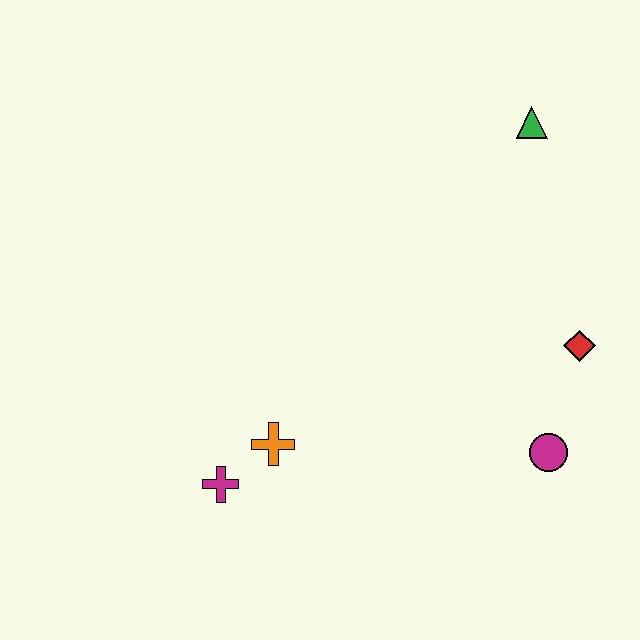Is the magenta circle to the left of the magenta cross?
No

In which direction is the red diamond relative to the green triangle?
The red diamond is below the green triangle.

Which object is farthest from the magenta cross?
The green triangle is farthest from the magenta cross.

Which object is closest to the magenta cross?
The orange cross is closest to the magenta cross.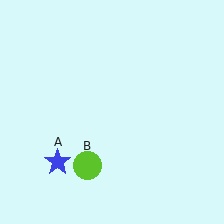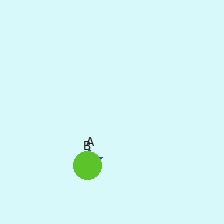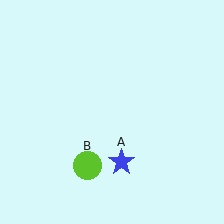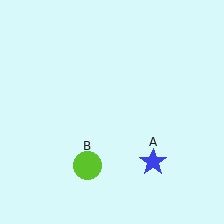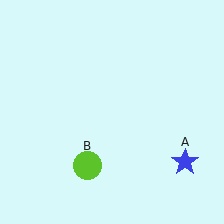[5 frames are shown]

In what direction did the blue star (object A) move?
The blue star (object A) moved right.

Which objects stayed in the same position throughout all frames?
Lime circle (object B) remained stationary.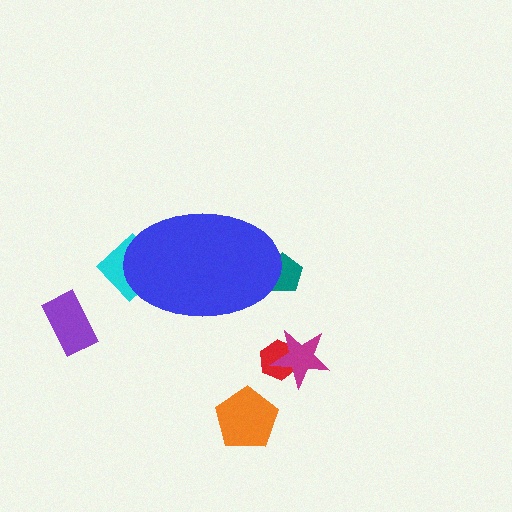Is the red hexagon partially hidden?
No, the red hexagon is fully visible.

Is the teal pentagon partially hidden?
Yes, the teal pentagon is partially hidden behind the blue ellipse.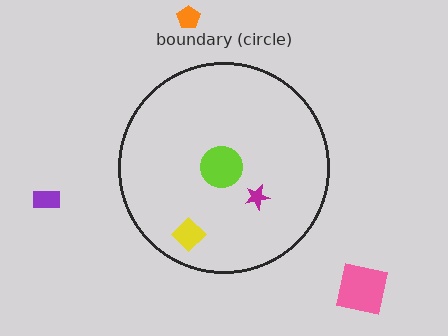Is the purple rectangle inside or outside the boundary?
Outside.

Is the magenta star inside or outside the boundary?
Inside.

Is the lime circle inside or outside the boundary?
Inside.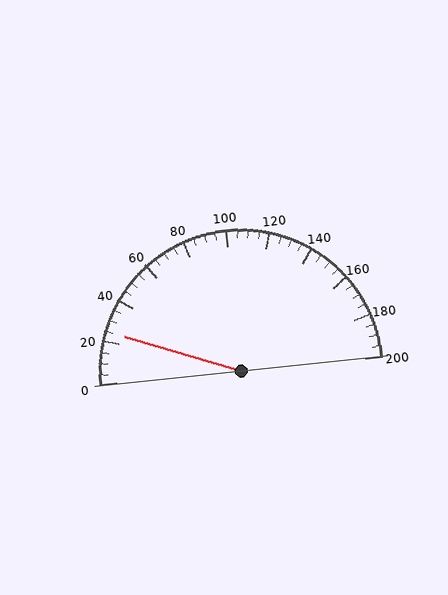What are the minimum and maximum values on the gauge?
The gauge ranges from 0 to 200.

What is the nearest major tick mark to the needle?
The nearest major tick mark is 20.